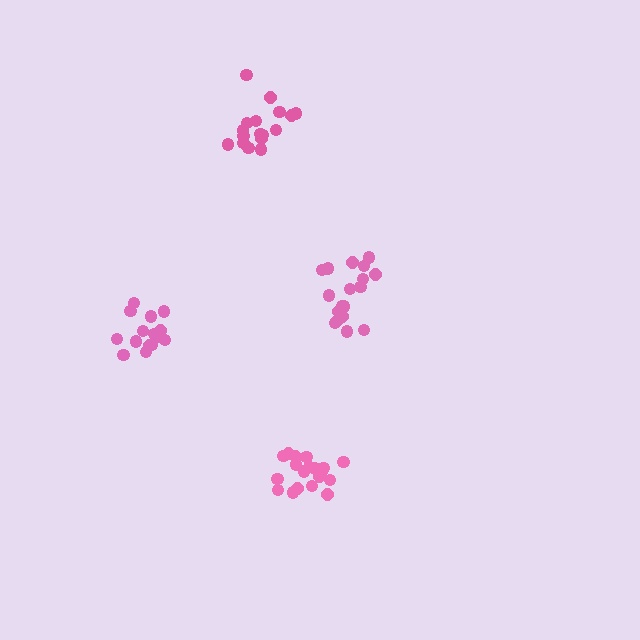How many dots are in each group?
Group 1: 15 dots, Group 2: 19 dots, Group 3: 17 dots, Group 4: 18 dots (69 total).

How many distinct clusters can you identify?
There are 4 distinct clusters.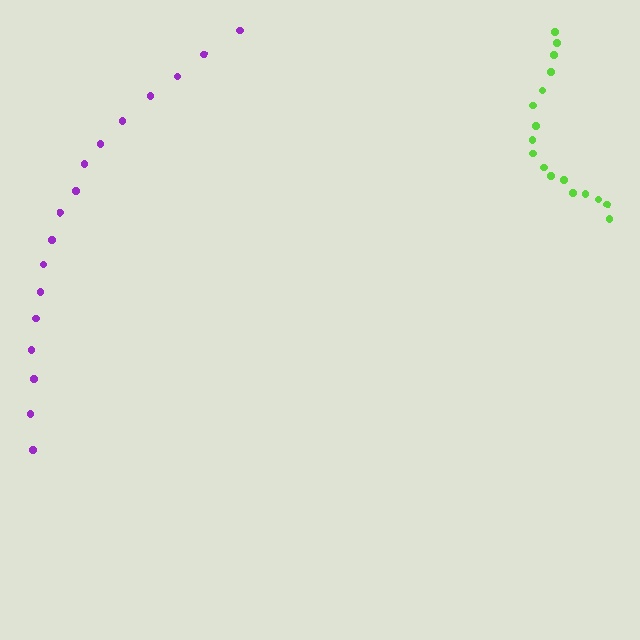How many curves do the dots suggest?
There are 2 distinct paths.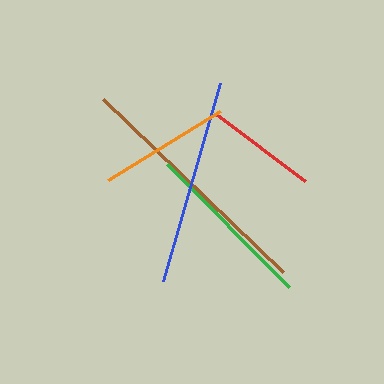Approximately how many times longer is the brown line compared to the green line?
The brown line is approximately 1.4 times the length of the green line.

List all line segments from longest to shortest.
From longest to shortest: brown, blue, green, orange, red.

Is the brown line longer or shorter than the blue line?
The brown line is longer than the blue line.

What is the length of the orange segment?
The orange segment is approximately 132 pixels long.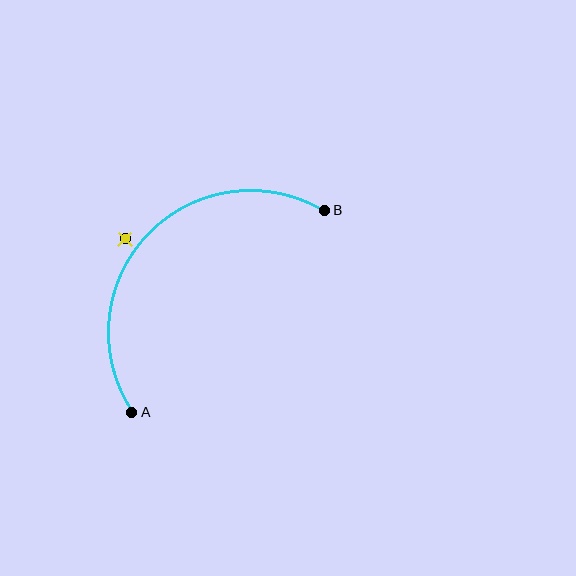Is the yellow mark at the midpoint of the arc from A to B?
No — the yellow mark does not lie on the arc at all. It sits slightly outside the curve.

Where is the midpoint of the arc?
The arc midpoint is the point on the curve farthest from the straight line joining A and B. It sits above and to the left of that line.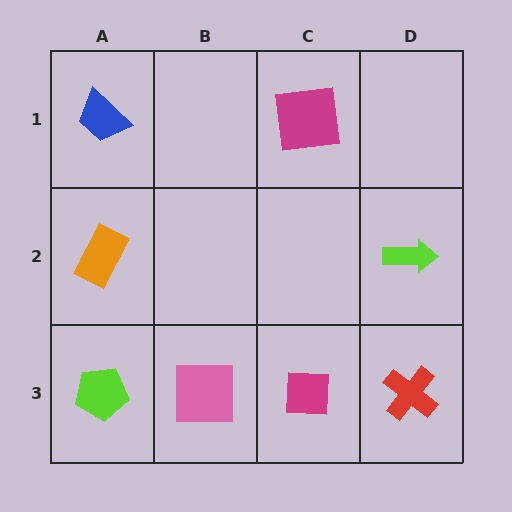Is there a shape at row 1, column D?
No, that cell is empty.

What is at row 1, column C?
A magenta square.